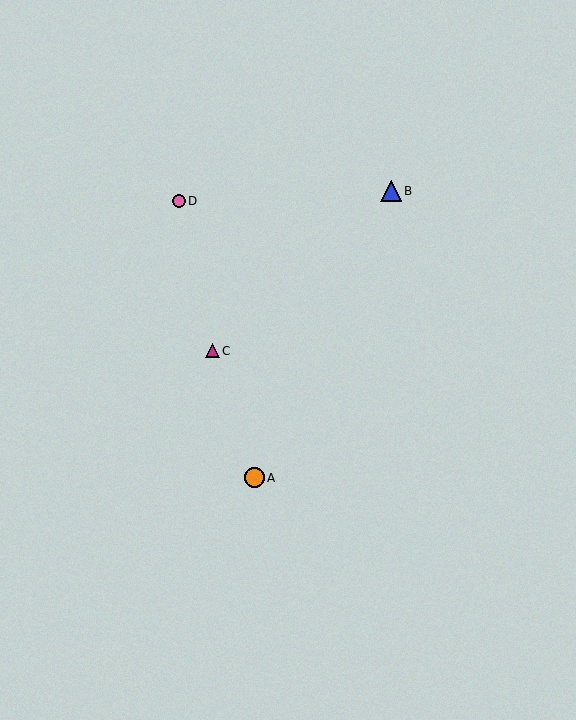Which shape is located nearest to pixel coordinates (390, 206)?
The blue triangle (labeled B) at (391, 191) is nearest to that location.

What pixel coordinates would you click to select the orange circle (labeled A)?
Click at (255, 478) to select the orange circle A.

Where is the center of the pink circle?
The center of the pink circle is at (179, 201).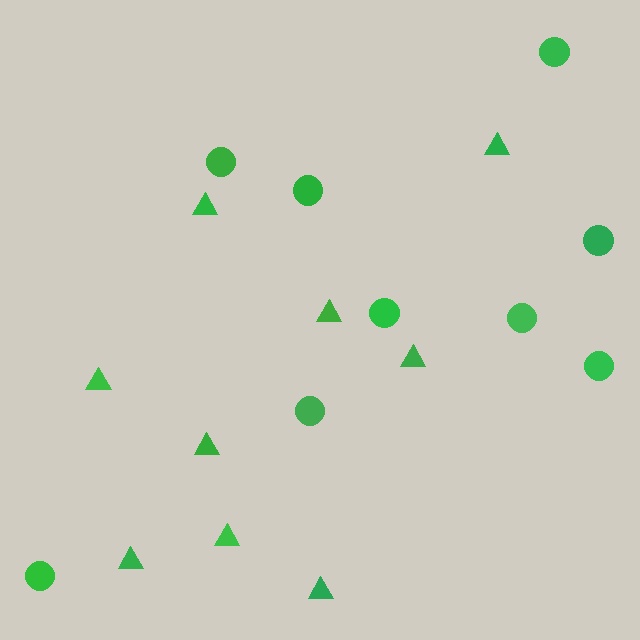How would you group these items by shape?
There are 2 groups: one group of circles (9) and one group of triangles (9).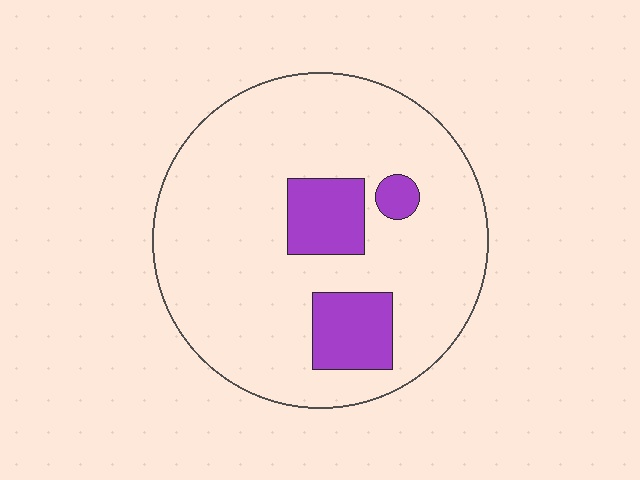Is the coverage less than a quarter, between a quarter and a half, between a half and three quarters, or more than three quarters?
Less than a quarter.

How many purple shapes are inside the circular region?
3.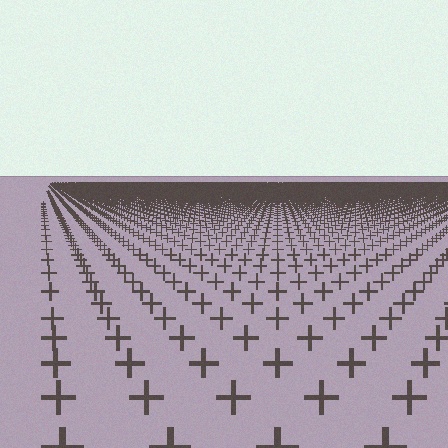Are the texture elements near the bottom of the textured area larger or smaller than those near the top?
Larger. Near the bottom, elements are closer to the viewer and appear at a bigger on-screen size.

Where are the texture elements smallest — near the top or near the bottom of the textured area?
Near the top.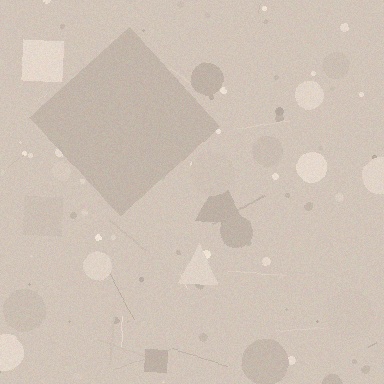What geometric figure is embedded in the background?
A diamond is embedded in the background.